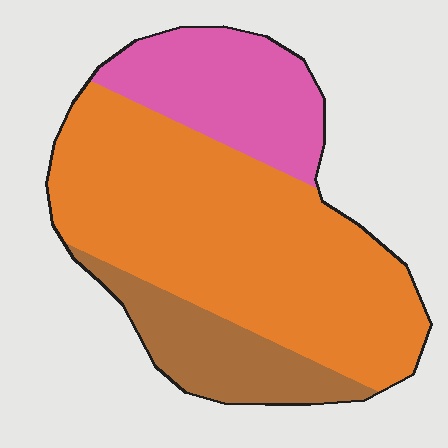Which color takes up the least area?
Brown, at roughly 15%.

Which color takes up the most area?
Orange, at roughly 60%.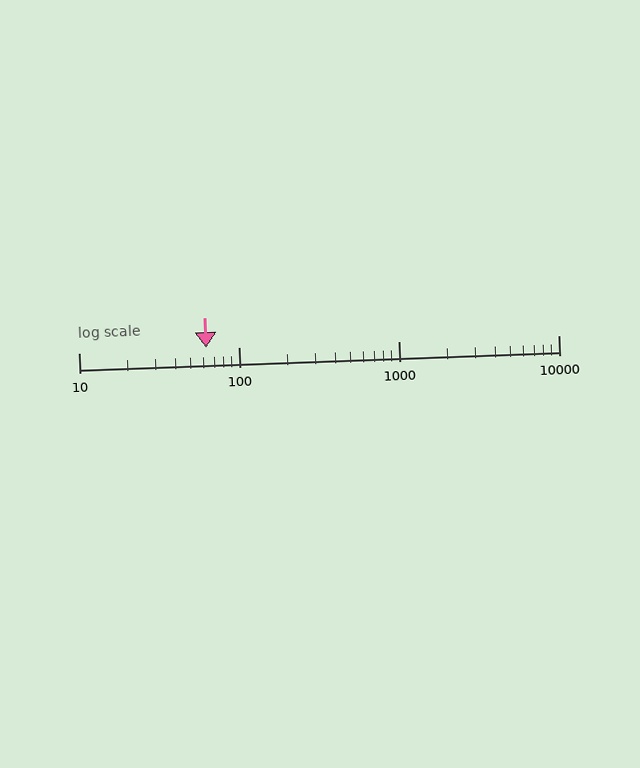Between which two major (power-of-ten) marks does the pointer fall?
The pointer is between 10 and 100.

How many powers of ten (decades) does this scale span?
The scale spans 3 decades, from 10 to 10000.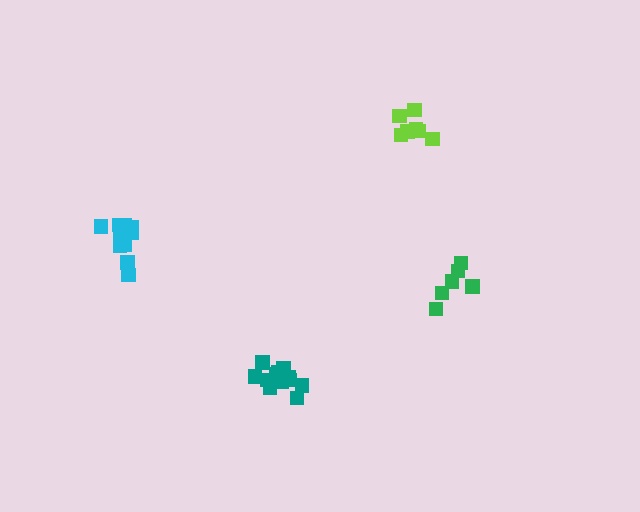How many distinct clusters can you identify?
There are 4 distinct clusters.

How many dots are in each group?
Group 1: 6 dots, Group 2: 10 dots, Group 3: 7 dots, Group 4: 12 dots (35 total).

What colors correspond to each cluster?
The clusters are colored: green, cyan, lime, teal.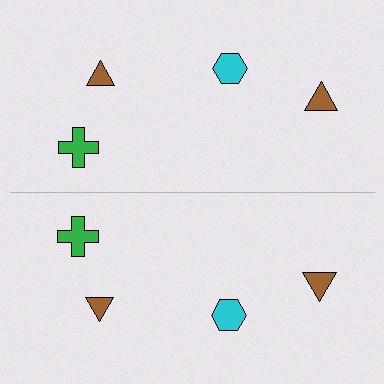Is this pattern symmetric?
Yes, this pattern has bilateral (reflection) symmetry.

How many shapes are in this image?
There are 8 shapes in this image.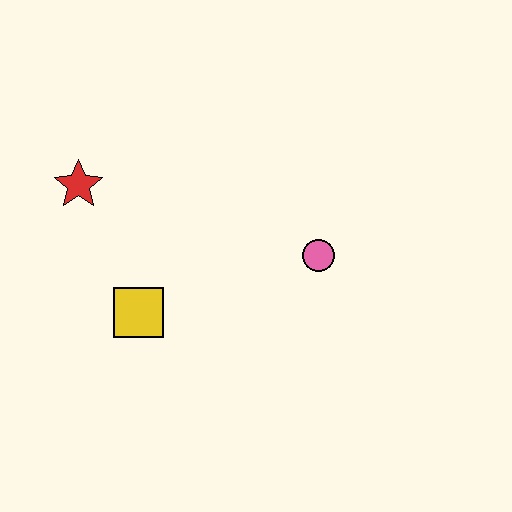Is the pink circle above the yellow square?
Yes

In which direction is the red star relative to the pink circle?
The red star is to the left of the pink circle.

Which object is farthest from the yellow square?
The pink circle is farthest from the yellow square.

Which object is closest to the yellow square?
The red star is closest to the yellow square.